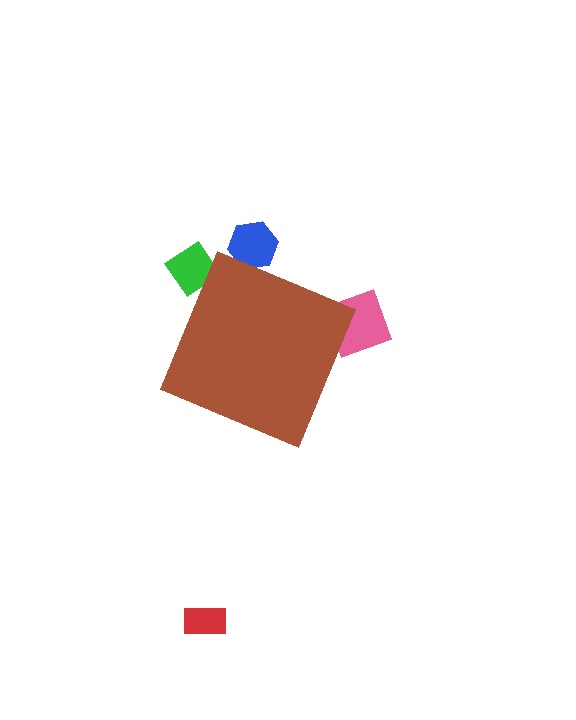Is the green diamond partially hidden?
Yes, the green diamond is partially hidden behind the brown diamond.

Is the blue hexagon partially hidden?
Yes, the blue hexagon is partially hidden behind the brown diamond.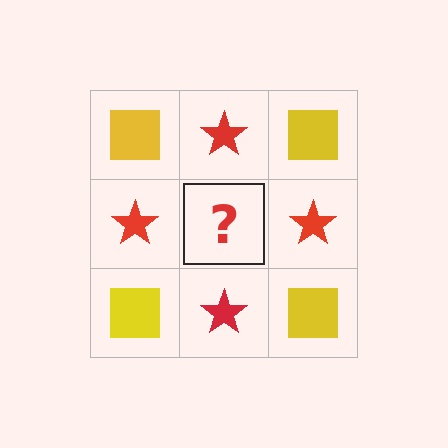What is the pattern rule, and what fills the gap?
The rule is that it alternates yellow square and red star in a checkerboard pattern. The gap should be filled with a yellow square.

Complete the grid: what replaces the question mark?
The question mark should be replaced with a yellow square.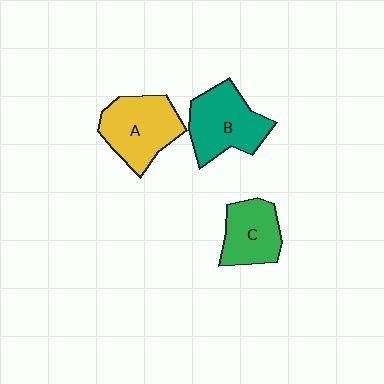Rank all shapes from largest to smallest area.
From largest to smallest: A (yellow), B (teal), C (green).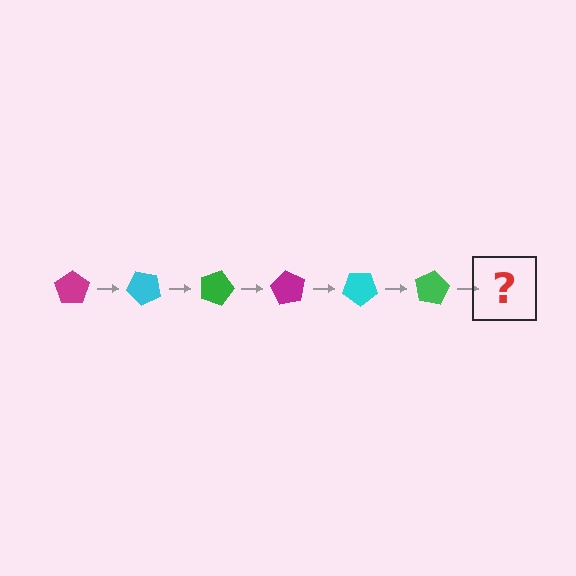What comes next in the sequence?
The next element should be a magenta pentagon, rotated 270 degrees from the start.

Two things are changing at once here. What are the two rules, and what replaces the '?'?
The two rules are that it rotates 45 degrees each step and the color cycles through magenta, cyan, and green. The '?' should be a magenta pentagon, rotated 270 degrees from the start.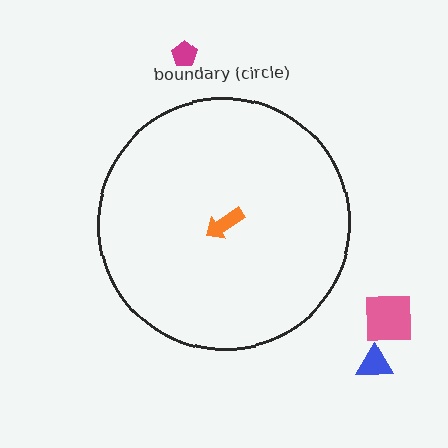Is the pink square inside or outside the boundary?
Outside.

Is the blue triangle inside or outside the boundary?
Outside.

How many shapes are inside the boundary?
1 inside, 3 outside.